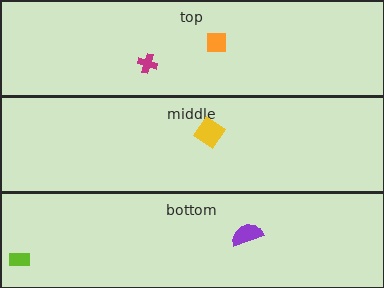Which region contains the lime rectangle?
The bottom region.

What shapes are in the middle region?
The yellow diamond.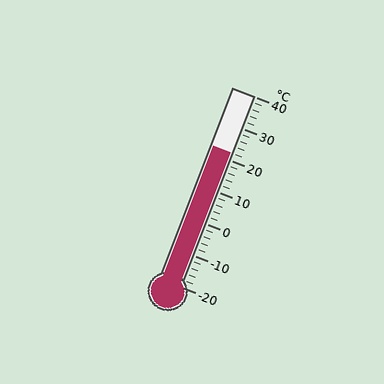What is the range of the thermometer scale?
The thermometer scale ranges from -20°C to 40°C.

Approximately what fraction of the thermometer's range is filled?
The thermometer is filled to approximately 70% of its range.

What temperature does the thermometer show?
The thermometer shows approximately 22°C.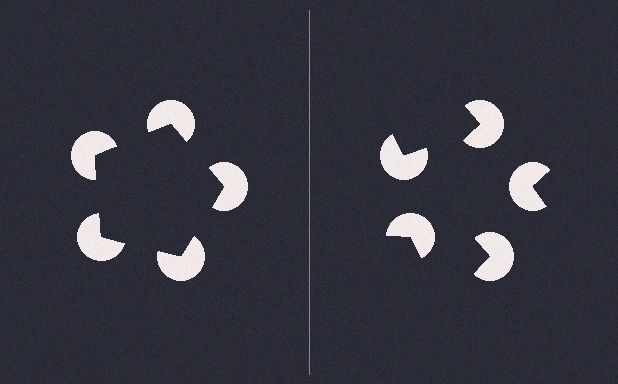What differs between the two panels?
The pac-man discs are positioned identically on both sides; only the wedge orientations differ. On the left they align to a pentagon; on the right they are misaligned.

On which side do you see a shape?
An illusory pentagon appears on the left side. On the right side the wedge cuts are rotated, so no coherent shape forms.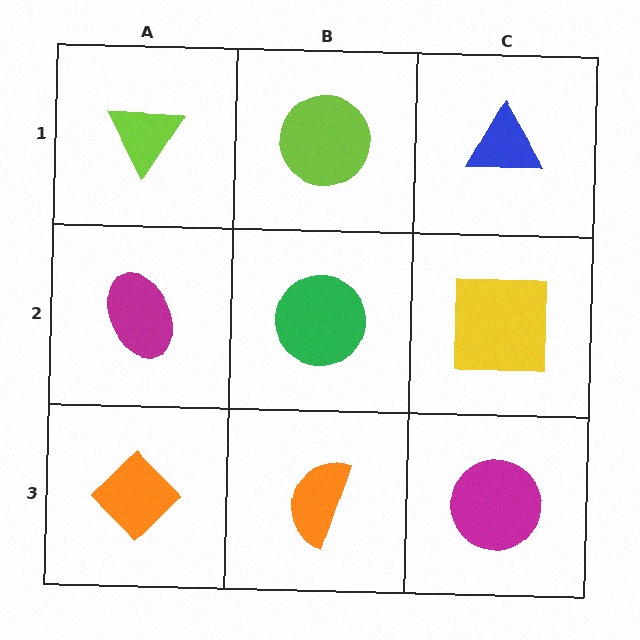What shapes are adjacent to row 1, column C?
A yellow square (row 2, column C), a lime circle (row 1, column B).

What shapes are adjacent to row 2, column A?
A lime triangle (row 1, column A), an orange diamond (row 3, column A), a green circle (row 2, column B).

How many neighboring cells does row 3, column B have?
3.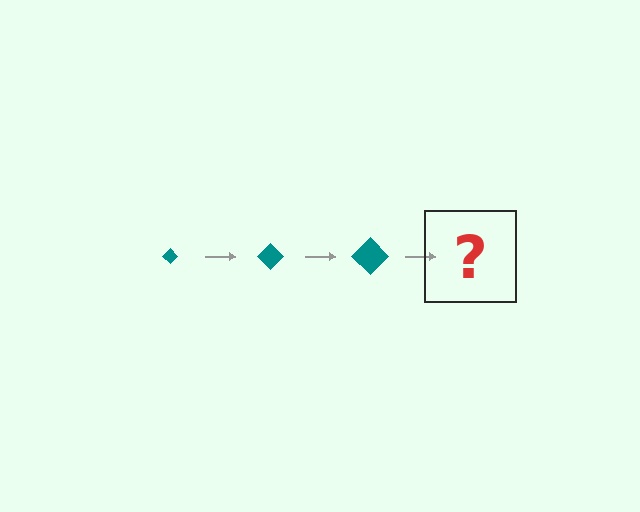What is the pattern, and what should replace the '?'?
The pattern is that the diamond gets progressively larger each step. The '?' should be a teal diamond, larger than the previous one.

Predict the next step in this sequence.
The next step is a teal diamond, larger than the previous one.